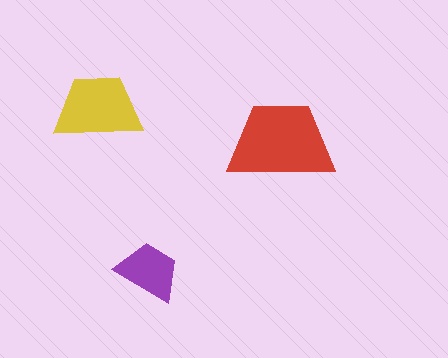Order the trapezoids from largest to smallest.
the red one, the yellow one, the purple one.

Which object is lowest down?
The purple trapezoid is bottommost.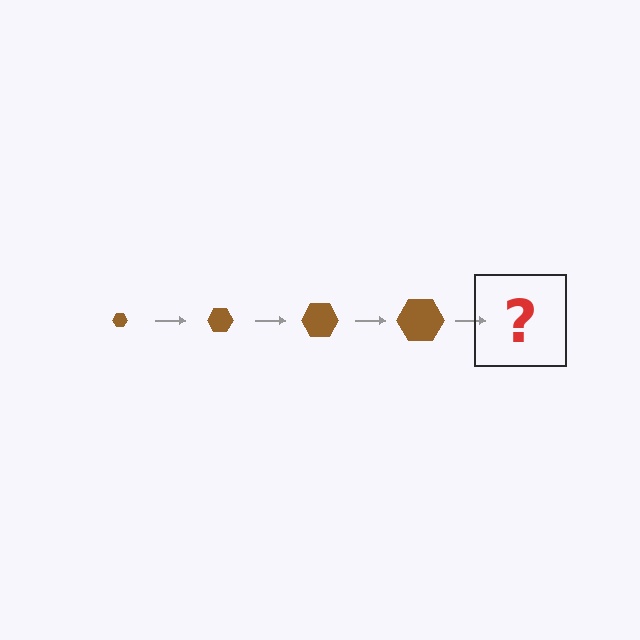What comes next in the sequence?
The next element should be a brown hexagon, larger than the previous one.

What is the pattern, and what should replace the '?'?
The pattern is that the hexagon gets progressively larger each step. The '?' should be a brown hexagon, larger than the previous one.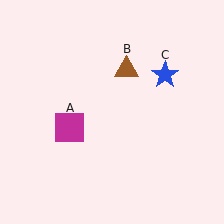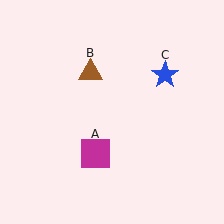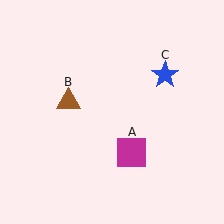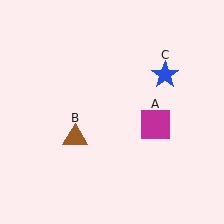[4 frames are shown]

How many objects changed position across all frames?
2 objects changed position: magenta square (object A), brown triangle (object B).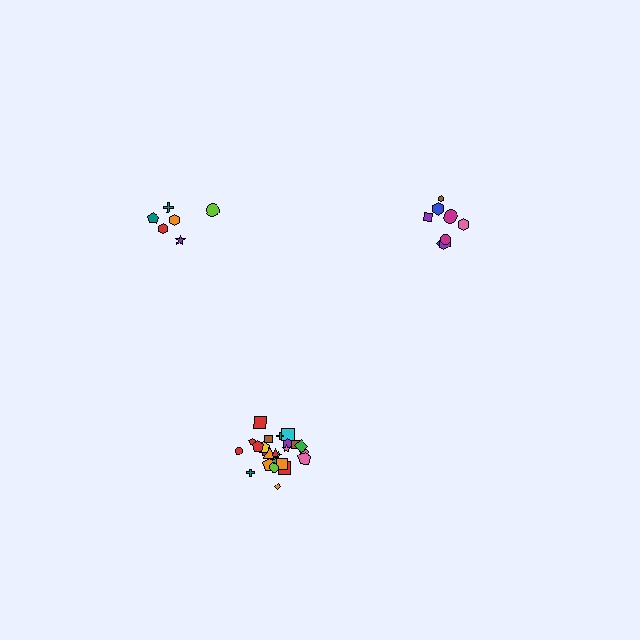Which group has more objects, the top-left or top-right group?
The top-right group.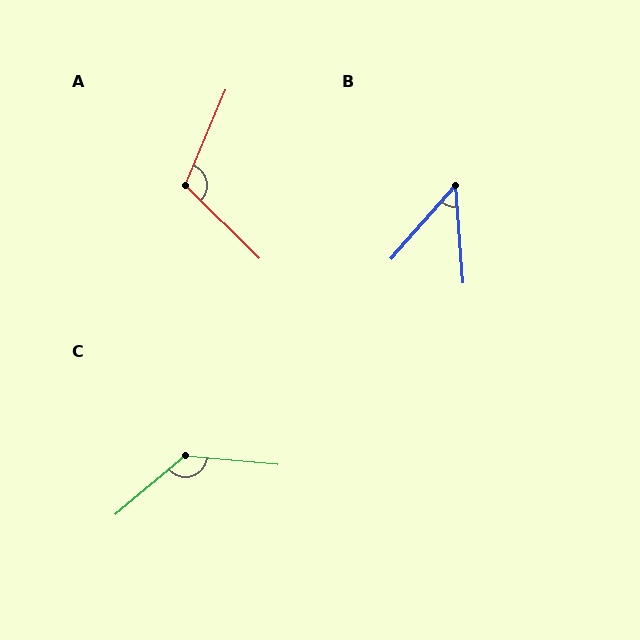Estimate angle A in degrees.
Approximately 112 degrees.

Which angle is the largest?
C, at approximately 134 degrees.